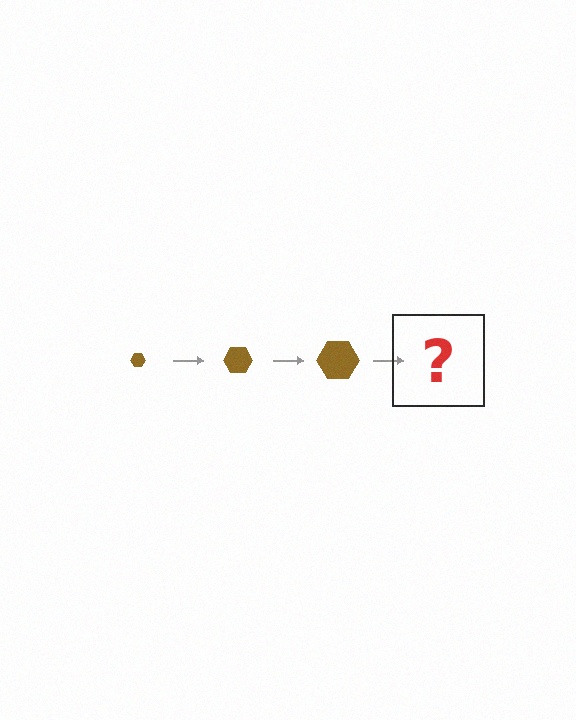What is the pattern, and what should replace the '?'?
The pattern is that the hexagon gets progressively larger each step. The '?' should be a brown hexagon, larger than the previous one.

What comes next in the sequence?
The next element should be a brown hexagon, larger than the previous one.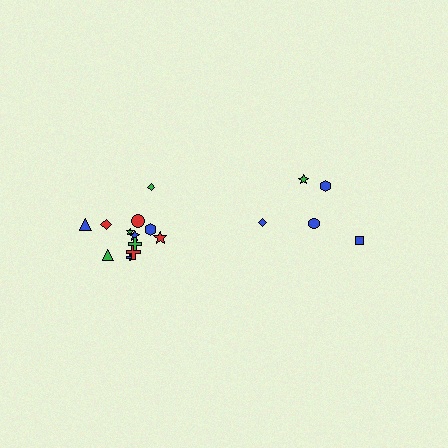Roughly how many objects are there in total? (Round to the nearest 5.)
Roughly 15 objects in total.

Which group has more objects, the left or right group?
The left group.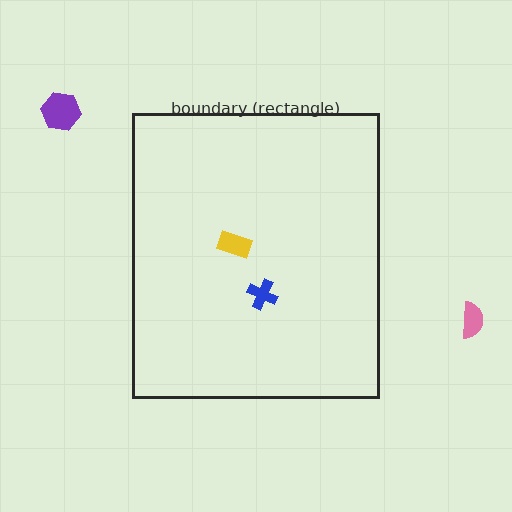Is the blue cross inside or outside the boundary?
Inside.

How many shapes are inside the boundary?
2 inside, 2 outside.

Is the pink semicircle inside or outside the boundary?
Outside.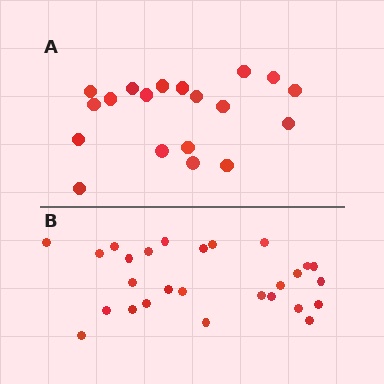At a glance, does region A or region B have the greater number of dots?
Region B (the bottom region) has more dots.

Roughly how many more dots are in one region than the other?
Region B has roughly 8 or so more dots than region A.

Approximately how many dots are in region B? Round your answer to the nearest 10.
About 30 dots. (The exact count is 27, which rounds to 30.)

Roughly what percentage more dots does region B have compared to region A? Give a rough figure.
About 40% more.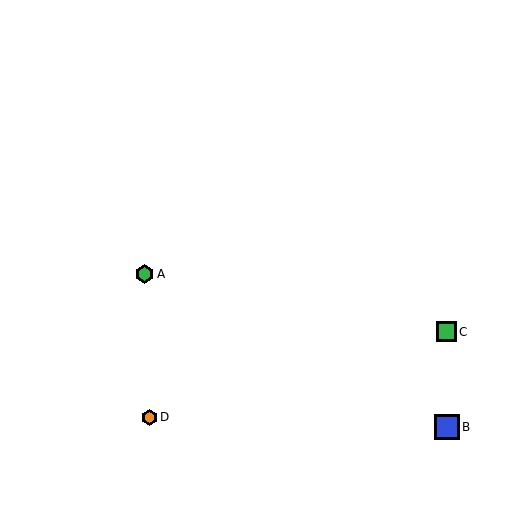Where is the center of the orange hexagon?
The center of the orange hexagon is at (149, 417).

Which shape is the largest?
The blue square (labeled B) is the largest.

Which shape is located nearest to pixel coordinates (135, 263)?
The green hexagon (labeled A) at (145, 274) is nearest to that location.